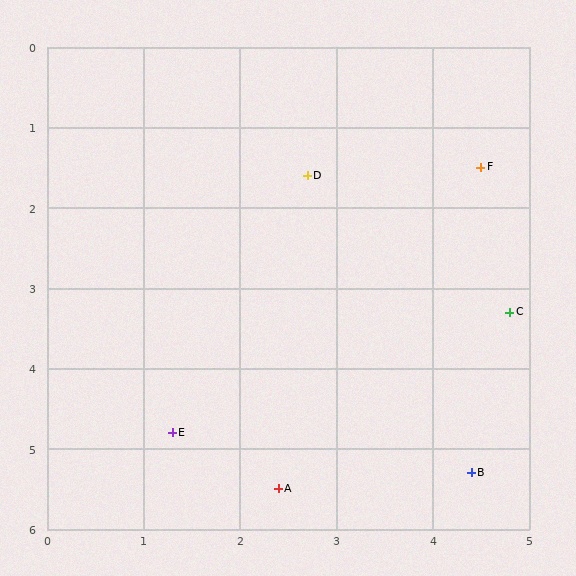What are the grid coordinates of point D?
Point D is at approximately (2.7, 1.6).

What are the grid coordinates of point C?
Point C is at approximately (4.8, 3.3).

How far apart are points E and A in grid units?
Points E and A are about 1.3 grid units apart.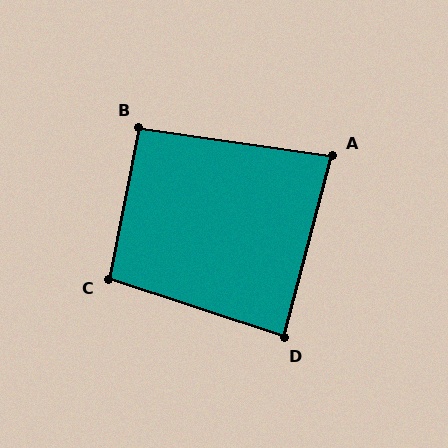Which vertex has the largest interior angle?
C, at approximately 97 degrees.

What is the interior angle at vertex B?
Approximately 93 degrees (approximately right).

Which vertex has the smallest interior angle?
A, at approximately 83 degrees.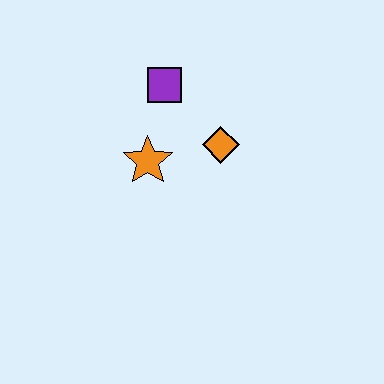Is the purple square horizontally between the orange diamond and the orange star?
Yes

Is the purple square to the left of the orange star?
No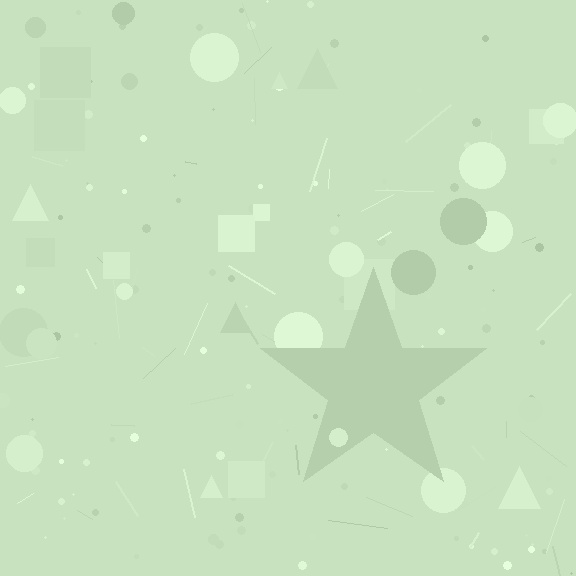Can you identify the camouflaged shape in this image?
The camouflaged shape is a star.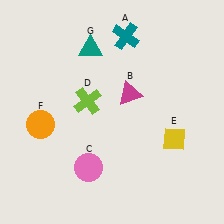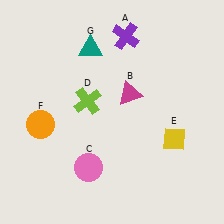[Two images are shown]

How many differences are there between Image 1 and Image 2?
There is 1 difference between the two images.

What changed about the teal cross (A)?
In Image 1, A is teal. In Image 2, it changed to purple.